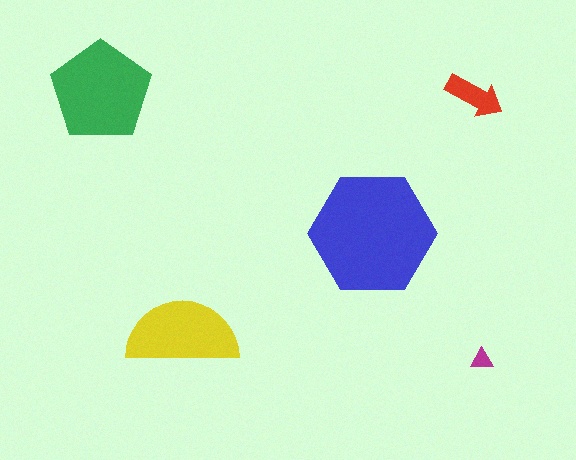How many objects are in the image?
There are 5 objects in the image.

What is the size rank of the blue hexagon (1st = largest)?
1st.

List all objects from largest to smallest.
The blue hexagon, the green pentagon, the yellow semicircle, the red arrow, the magenta triangle.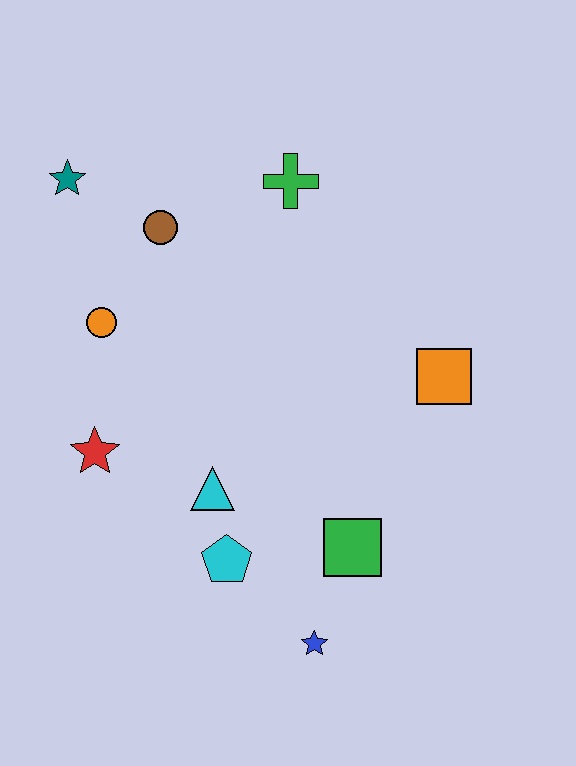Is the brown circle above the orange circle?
Yes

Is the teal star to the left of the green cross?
Yes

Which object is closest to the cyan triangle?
The cyan pentagon is closest to the cyan triangle.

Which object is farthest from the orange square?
The teal star is farthest from the orange square.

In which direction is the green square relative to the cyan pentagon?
The green square is to the right of the cyan pentagon.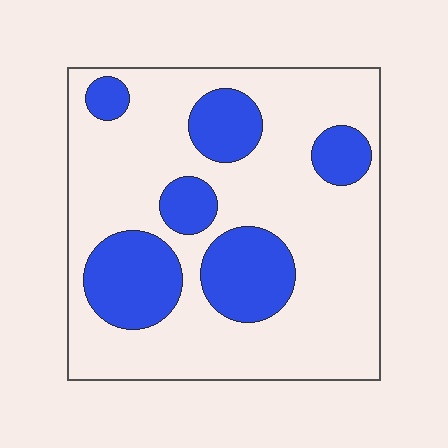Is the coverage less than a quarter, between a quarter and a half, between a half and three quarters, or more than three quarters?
Between a quarter and a half.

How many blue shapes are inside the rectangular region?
6.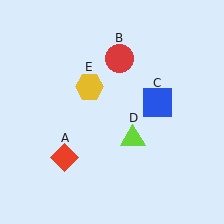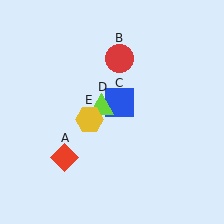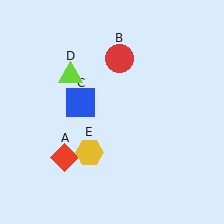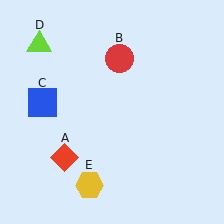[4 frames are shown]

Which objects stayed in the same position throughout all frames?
Red diamond (object A) and red circle (object B) remained stationary.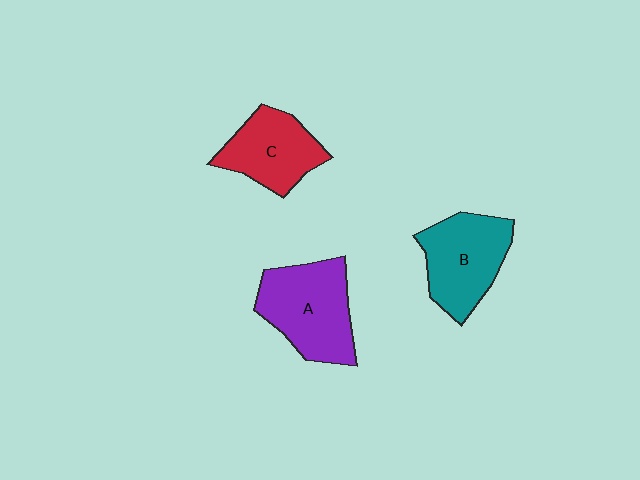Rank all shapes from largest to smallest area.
From largest to smallest: A (purple), B (teal), C (red).